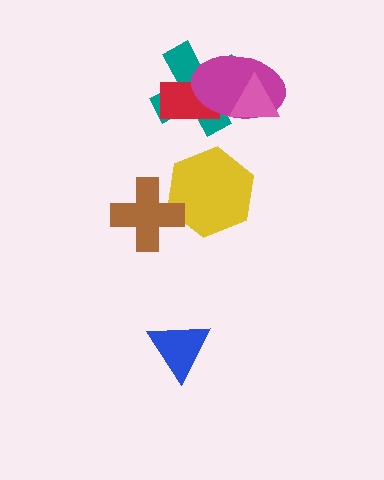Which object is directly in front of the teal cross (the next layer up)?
The red rectangle is directly in front of the teal cross.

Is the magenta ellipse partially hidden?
Yes, it is partially covered by another shape.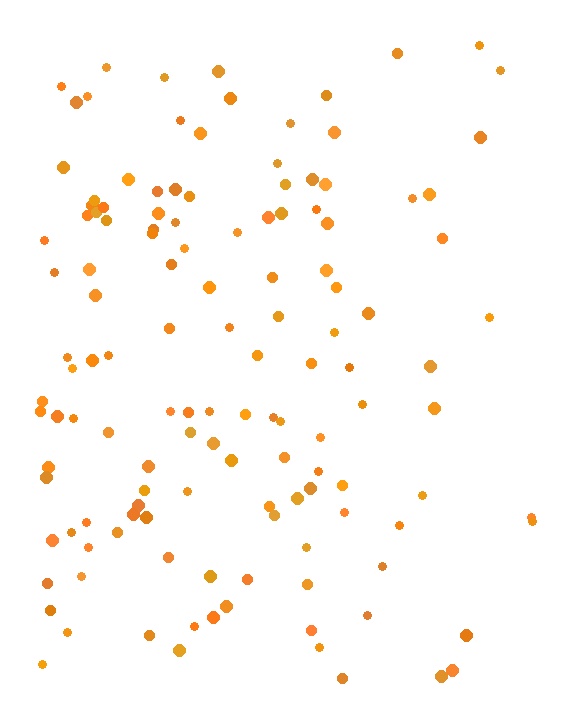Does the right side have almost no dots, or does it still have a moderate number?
Still a moderate number, just noticeably fewer than the left.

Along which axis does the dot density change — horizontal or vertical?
Horizontal.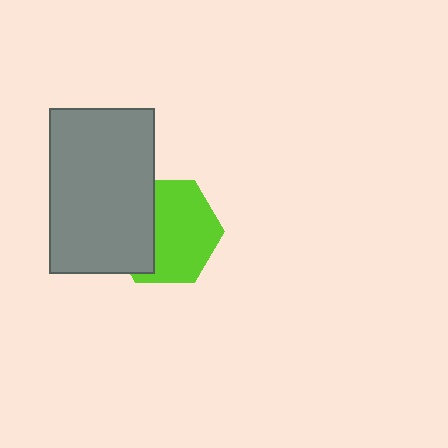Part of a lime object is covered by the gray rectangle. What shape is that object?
It is a hexagon.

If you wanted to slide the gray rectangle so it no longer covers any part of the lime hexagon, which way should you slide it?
Slide it left — that is the most direct way to separate the two shapes.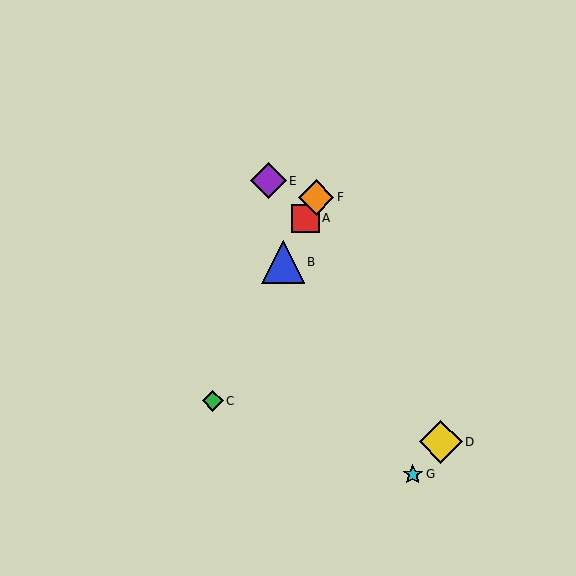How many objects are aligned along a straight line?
4 objects (A, B, C, F) are aligned along a straight line.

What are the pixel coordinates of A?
Object A is at (305, 218).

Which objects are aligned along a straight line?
Objects A, B, C, F are aligned along a straight line.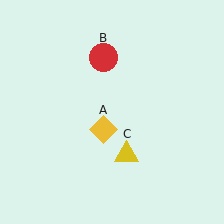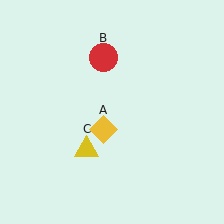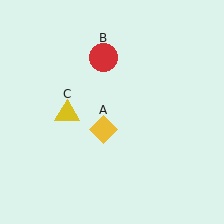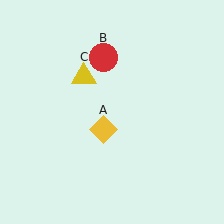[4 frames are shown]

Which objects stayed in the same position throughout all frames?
Yellow diamond (object A) and red circle (object B) remained stationary.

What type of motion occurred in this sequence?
The yellow triangle (object C) rotated clockwise around the center of the scene.